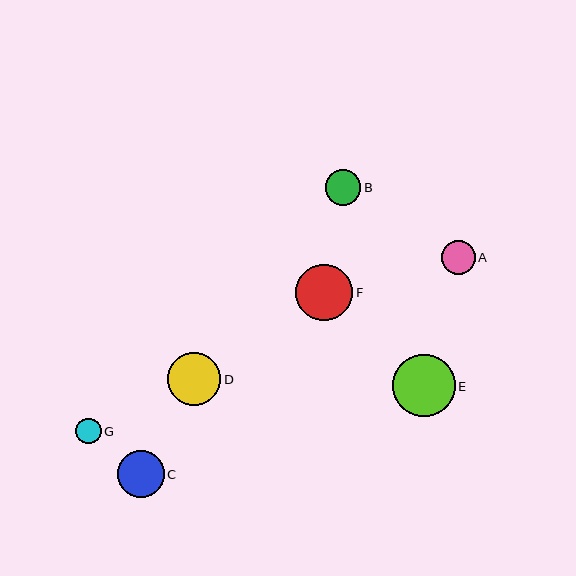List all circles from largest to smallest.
From largest to smallest: E, F, D, C, B, A, G.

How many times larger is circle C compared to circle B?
Circle C is approximately 1.3 times the size of circle B.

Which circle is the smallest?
Circle G is the smallest with a size of approximately 25 pixels.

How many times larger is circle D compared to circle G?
Circle D is approximately 2.1 times the size of circle G.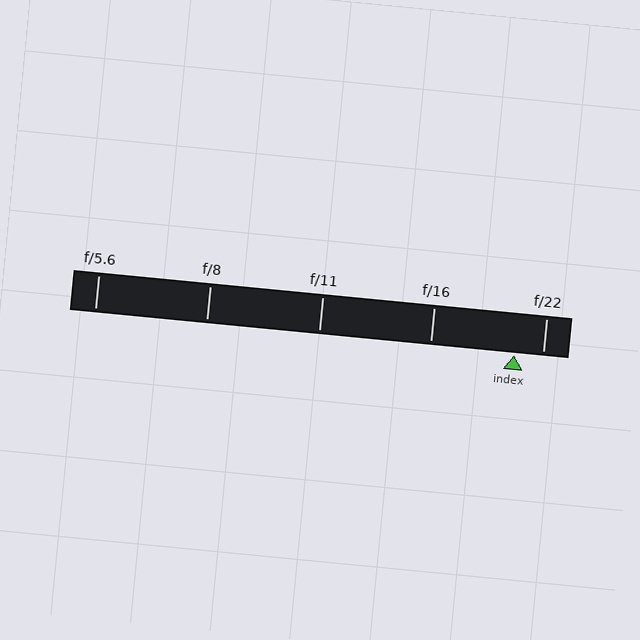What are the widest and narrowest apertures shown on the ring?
The widest aperture shown is f/5.6 and the narrowest is f/22.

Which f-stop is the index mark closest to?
The index mark is closest to f/22.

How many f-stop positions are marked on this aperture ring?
There are 5 f-stop positions marked.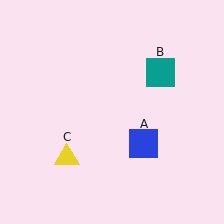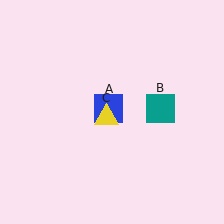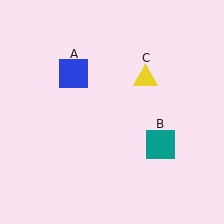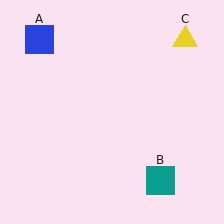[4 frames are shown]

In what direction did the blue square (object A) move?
The blue square (object A) moved up and to the left.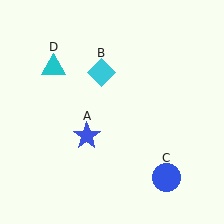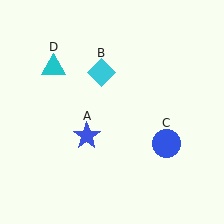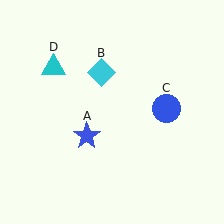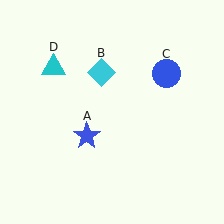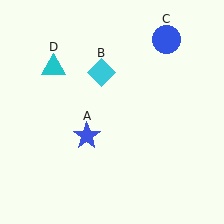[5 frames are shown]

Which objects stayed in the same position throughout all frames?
Blue star (object A) and cyan diamond (object B) and cyan triangle (object D) remained stationary.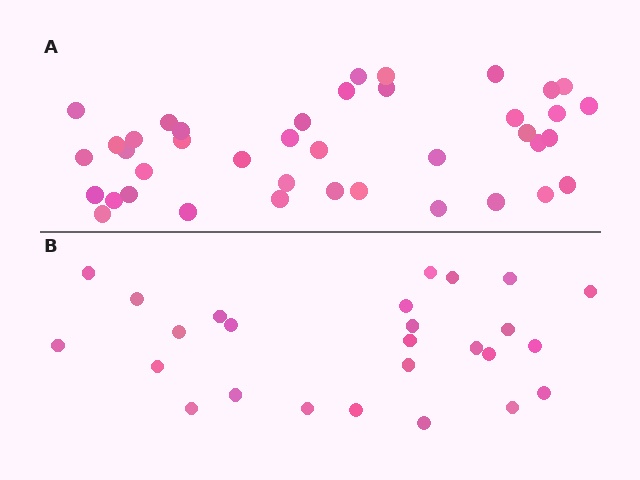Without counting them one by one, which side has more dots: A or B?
Region A (the top region) has more dots.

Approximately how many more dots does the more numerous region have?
Region A has approximately 15 more dots than region B.